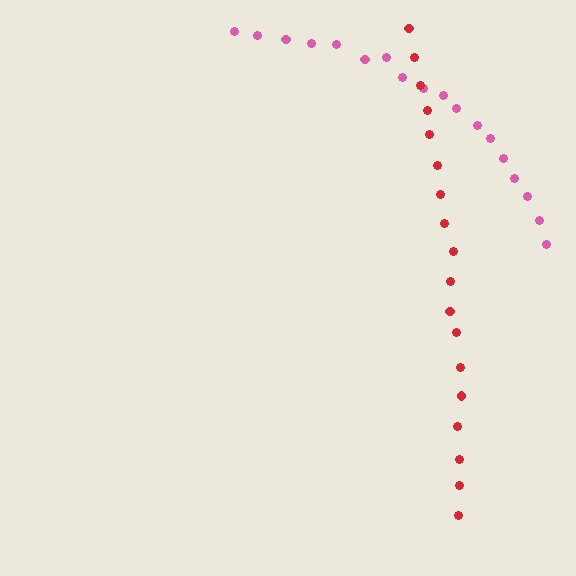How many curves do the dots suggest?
There are 2 distinct paths.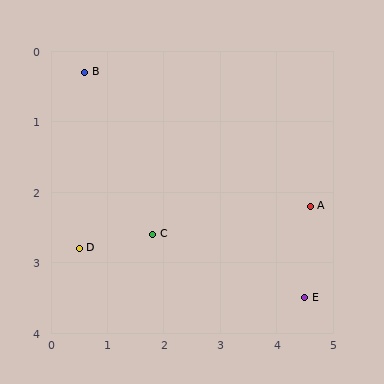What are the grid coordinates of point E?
Point E is at approximately (4.5, 3.5).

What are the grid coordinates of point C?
Point C is at approximately (1.8, 2.6).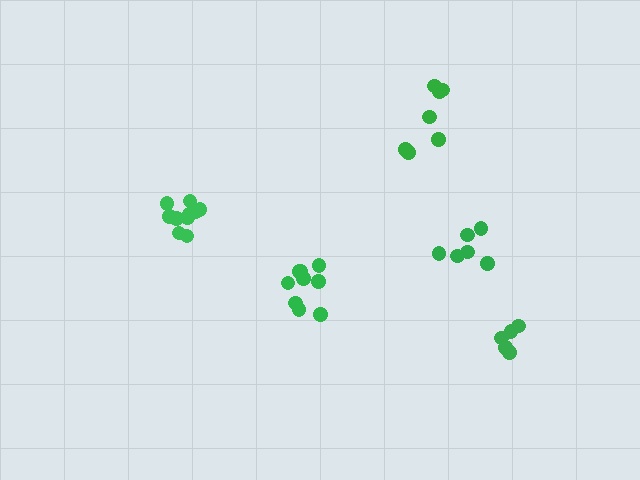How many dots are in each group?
Group 1: 9 dots, Group 2: 7 dots, Group 3: 10 dots, Group 4: 6 dots, Group 5: 5 dots (37 total).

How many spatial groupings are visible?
There are 5 spatial groupings.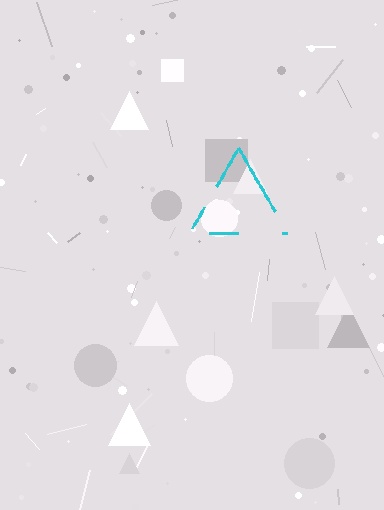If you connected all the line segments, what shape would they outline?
They would outline a triangle.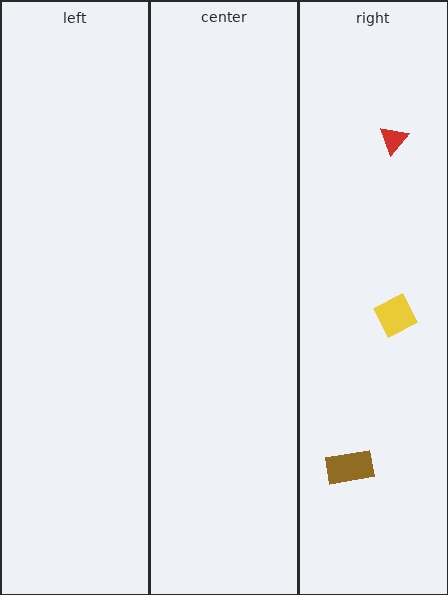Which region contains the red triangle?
The right region.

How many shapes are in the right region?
3.